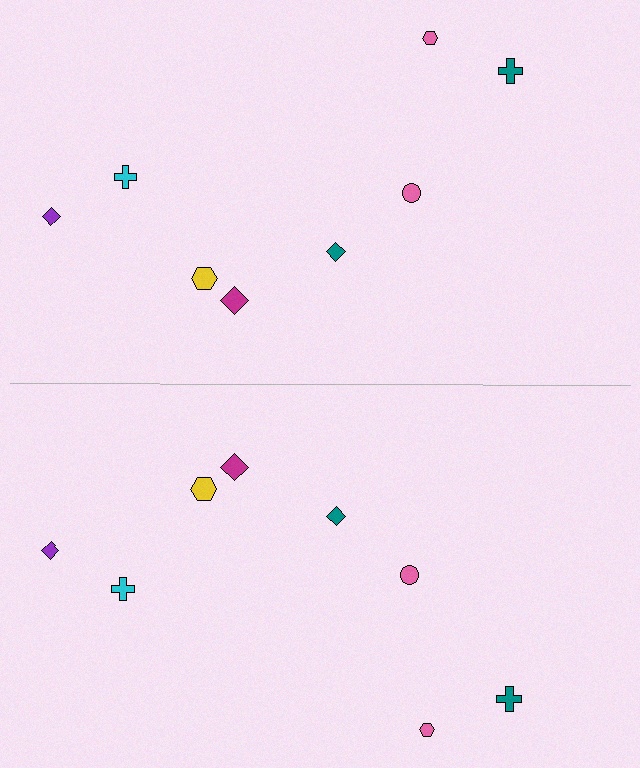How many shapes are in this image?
There are 16 shapes in this image.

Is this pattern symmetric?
Yes, this pattern has bilateral (reflection) symmetry.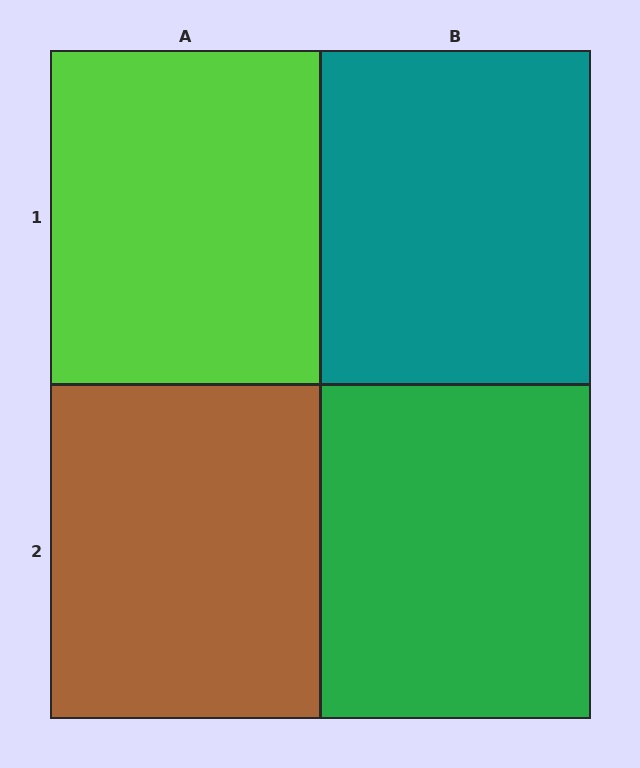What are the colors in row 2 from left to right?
Brown, green.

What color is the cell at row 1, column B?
Teal.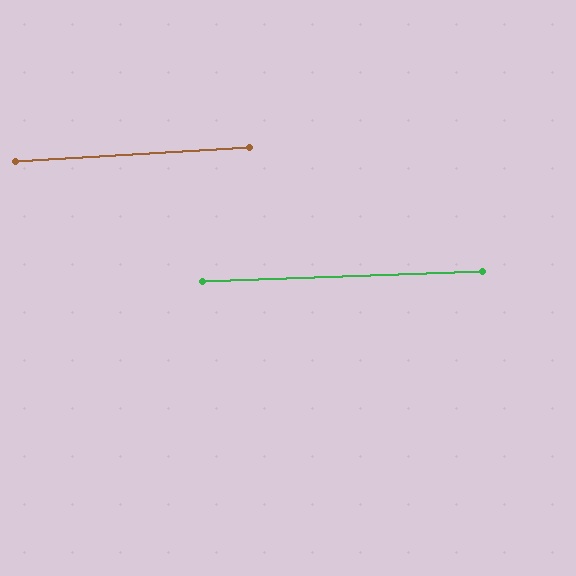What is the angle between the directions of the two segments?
Approximately 1 degree.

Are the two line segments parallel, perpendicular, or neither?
Parallel — their directions differ by only 1.2°.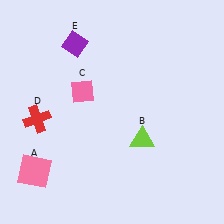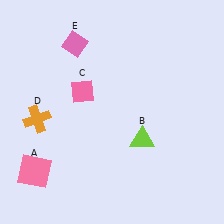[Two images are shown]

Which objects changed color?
D changed from red to orange. E changed from purple to pink.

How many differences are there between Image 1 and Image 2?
There are 2 differences between the two images.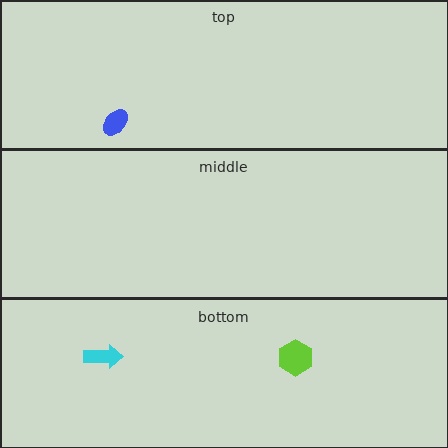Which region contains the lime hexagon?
The bottom region.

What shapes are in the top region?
The blue ellipse.